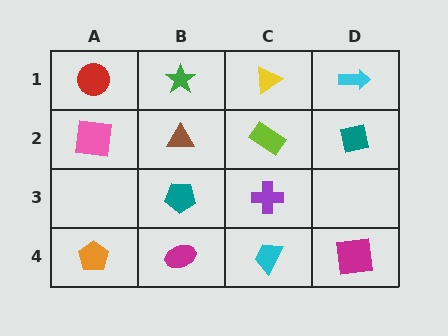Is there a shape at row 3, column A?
No, that cell is empty.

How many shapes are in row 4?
4 shapes.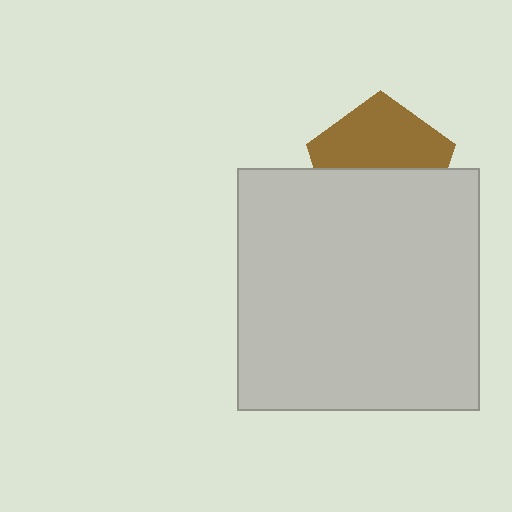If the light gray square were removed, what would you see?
You would see the complete brown pentagon.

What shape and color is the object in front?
The object in front is a light gray square.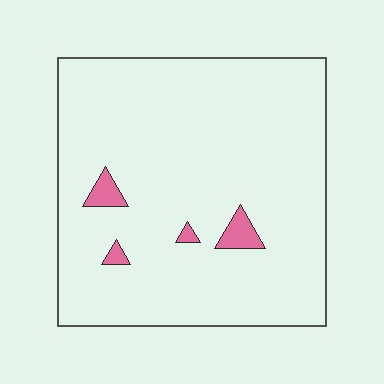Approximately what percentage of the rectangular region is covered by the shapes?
Approximately 5%.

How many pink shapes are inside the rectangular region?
4.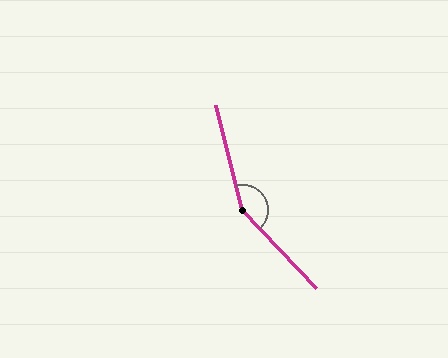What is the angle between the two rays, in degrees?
Approximately 151 degrees.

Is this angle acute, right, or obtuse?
It is obtuse.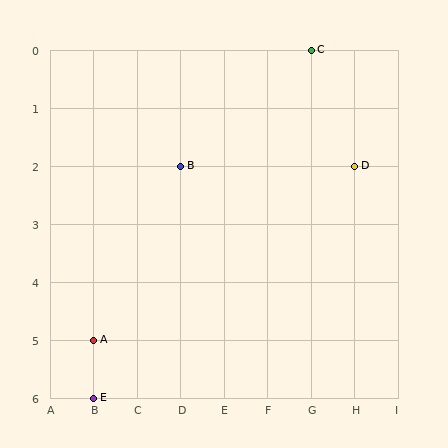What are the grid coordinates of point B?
Point B is at grid coordinates (D, 2).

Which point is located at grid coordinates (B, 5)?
Point A is at (B, 5).